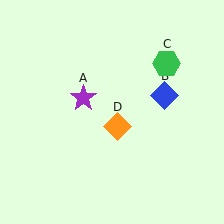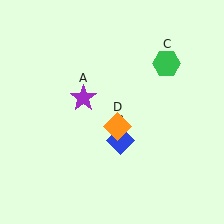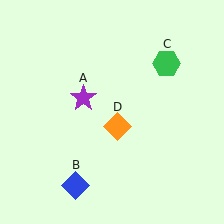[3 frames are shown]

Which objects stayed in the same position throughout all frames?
Purple star (object A) and green hexagon (object C) and orange diamond (object D) remained stationary.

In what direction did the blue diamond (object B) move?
The blue diamond (object B) moved down and to the left.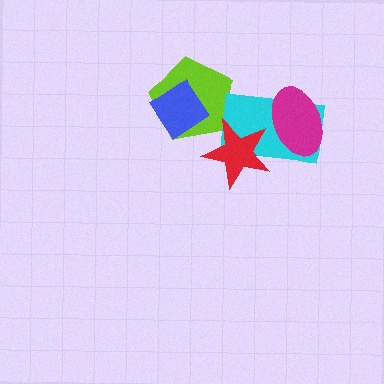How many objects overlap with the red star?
2 objects overlap with the red star.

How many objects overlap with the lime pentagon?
2 objects overlap with the lime pentagon.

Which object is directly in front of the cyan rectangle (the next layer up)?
The red star is directly in front of the cyan rectangle.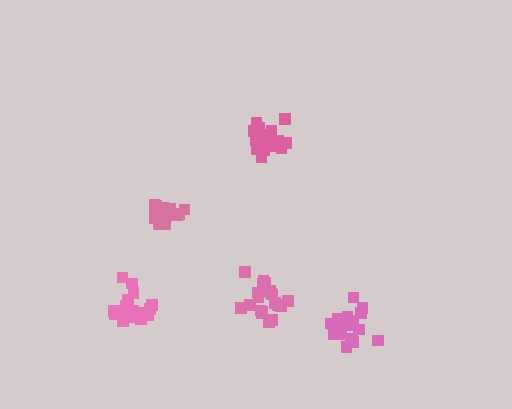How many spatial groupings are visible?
There are 5 spatial groupings.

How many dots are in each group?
Group 1: 21 dots, Group 2: 21 dots, Group 3: 15 dots, Group 4: 20 dots, Group 5: 21 dots (98 total).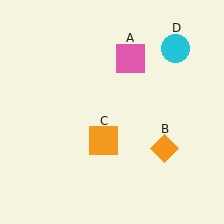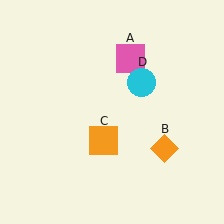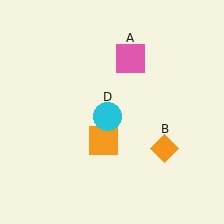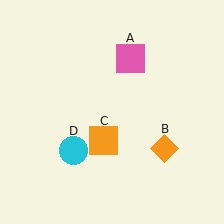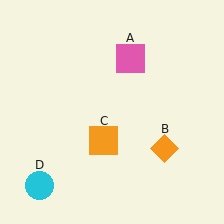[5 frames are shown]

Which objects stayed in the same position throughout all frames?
Pink square (object A) and orange diamond (object B) and orange square (object C) remained stationary.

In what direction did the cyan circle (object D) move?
The cyan circle (object D) moved down and to the left.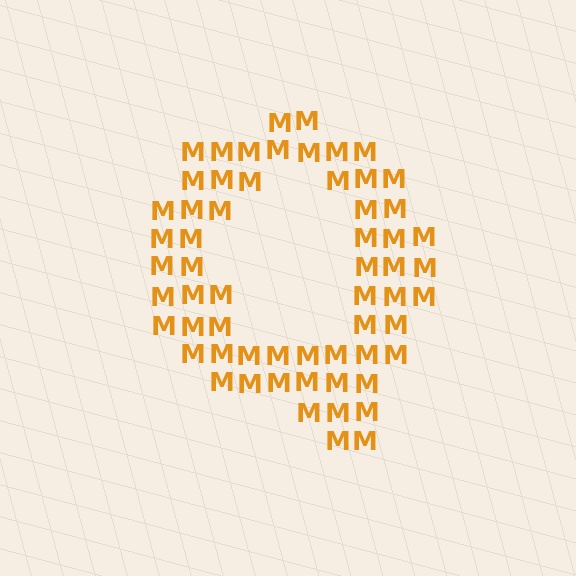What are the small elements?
The small elements are letter M's.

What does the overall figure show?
The overall figure shows the letter Q.